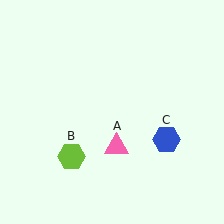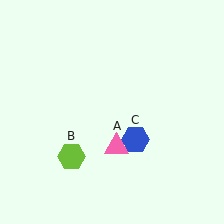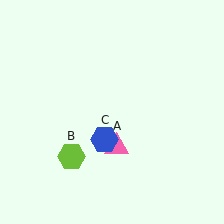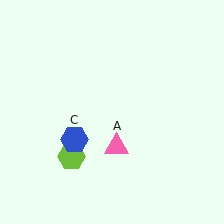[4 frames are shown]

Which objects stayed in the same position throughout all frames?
Pink triangle (object A) and lime hexagon (object B) remained stationary.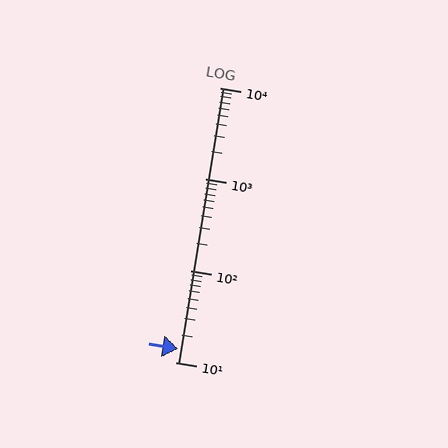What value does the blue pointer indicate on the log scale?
The pointer indicates approximately 14.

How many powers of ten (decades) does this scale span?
The scale spans 3 decades, from 10 to 10000.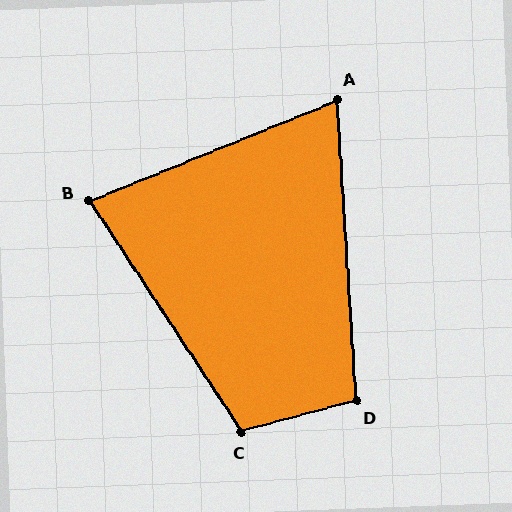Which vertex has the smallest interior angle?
A, at approximately 72 degrees.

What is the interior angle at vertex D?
Approximately 101 degrees (obtuse).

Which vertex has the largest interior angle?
C, at approximately 108 degrees.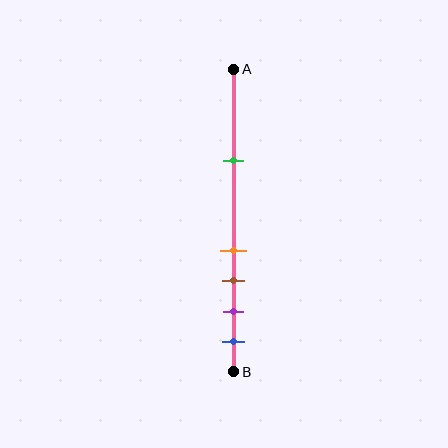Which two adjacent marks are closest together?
The orange and brown marks are the closest adjacent pair.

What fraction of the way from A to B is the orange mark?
The orange mark is approximately 60% (0.6) of the way from A to B.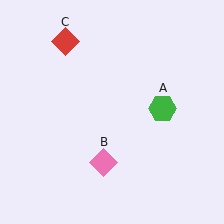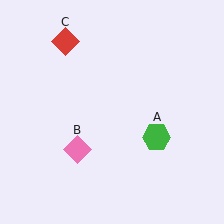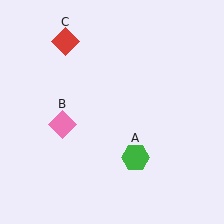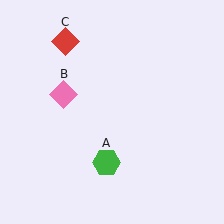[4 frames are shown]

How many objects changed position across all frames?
2 objects changed position: green hexagon (object A), pink diamond (object B).